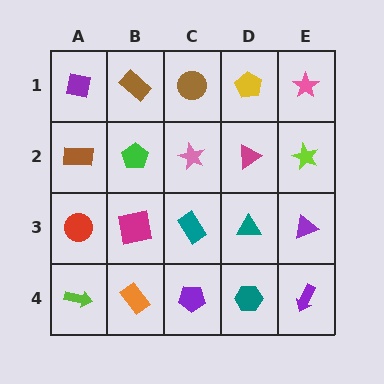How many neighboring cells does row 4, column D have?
3.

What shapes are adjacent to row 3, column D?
A magenta triangle (row 2, column D), a teal hexagon (row 4, column D), a teal rectangle (row 3, column C), a purple triangle (row 3, column E).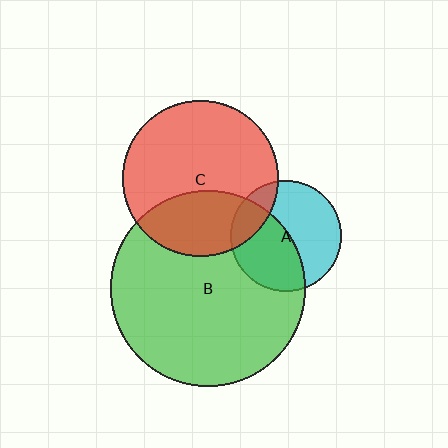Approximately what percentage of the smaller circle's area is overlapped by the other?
Approximately 50%.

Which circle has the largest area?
Circle B (green).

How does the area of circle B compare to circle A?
Approximately 3.1 times.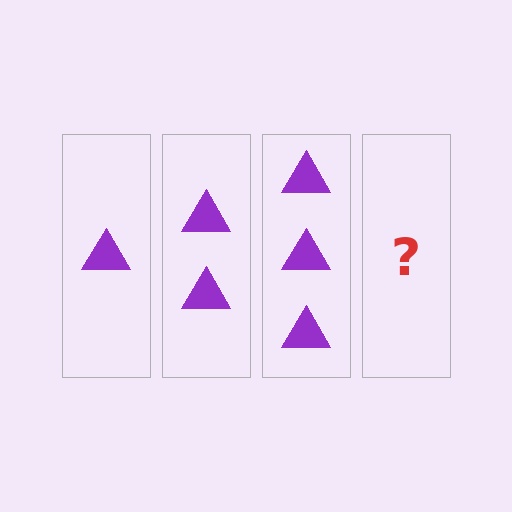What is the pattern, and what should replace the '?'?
The pattern is that each step adds one more triangle. The '?' should be 4 triangles.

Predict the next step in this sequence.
The next step is 4 triangles.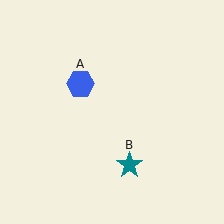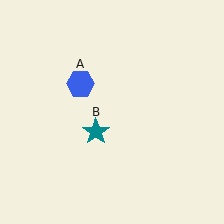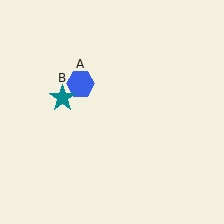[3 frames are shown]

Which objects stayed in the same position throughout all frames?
Blue hexagon (object A) remained stationary.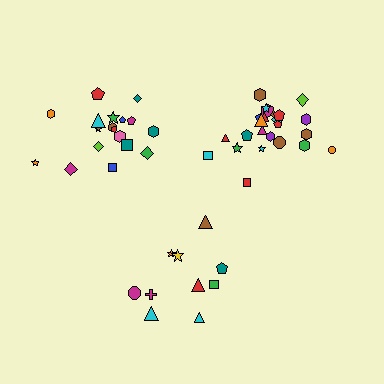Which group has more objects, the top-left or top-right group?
The top-right group.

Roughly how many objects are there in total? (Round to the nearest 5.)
Roughly 55 objects in total.